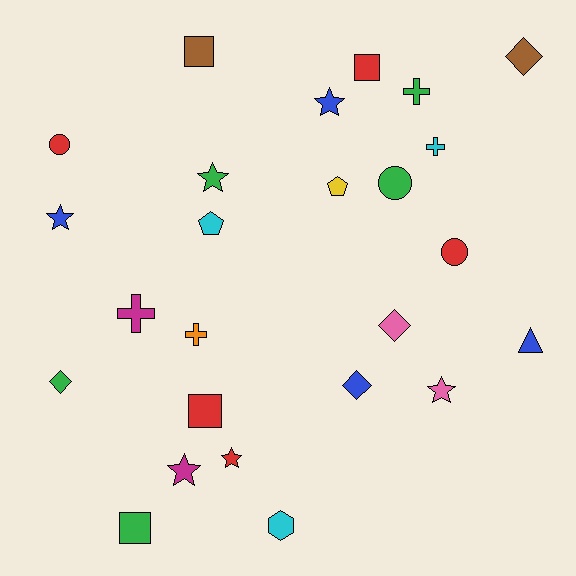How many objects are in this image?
There are 25 objects.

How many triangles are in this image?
There is 1 triangle.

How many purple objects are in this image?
There are no purple objects.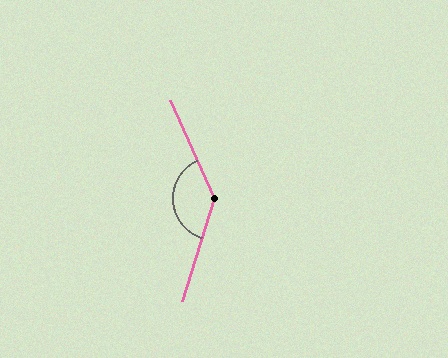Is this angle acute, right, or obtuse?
It is obtuse.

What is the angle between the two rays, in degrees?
Approximately 139 degrees.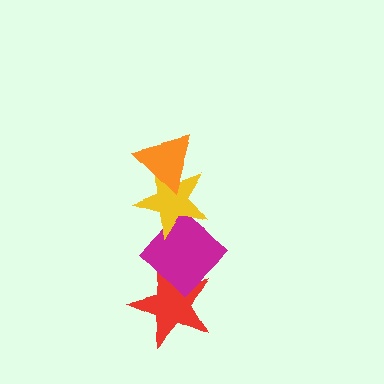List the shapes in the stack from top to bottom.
From top to bottom: the orange triangle, the yellow star, the magenta diamond, the red star.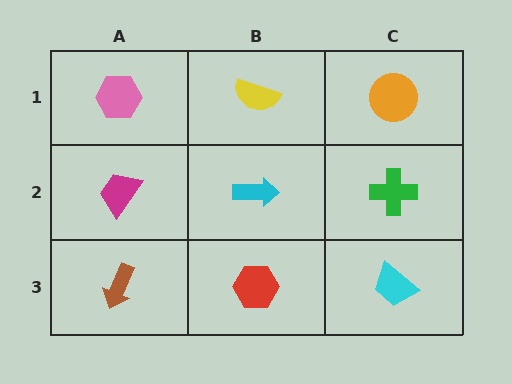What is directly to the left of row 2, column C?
A cyan arrow.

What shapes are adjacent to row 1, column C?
A green cross (row 2, column C), a yellow semicircle (row 1, column B).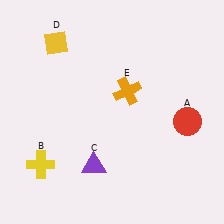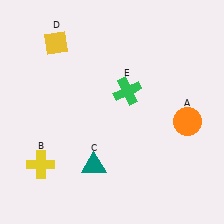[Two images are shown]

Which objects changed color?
A changed from red to orange. C changed from purple to teal. E changed from orange to green.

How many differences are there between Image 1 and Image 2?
There are 3 differences between the two images.